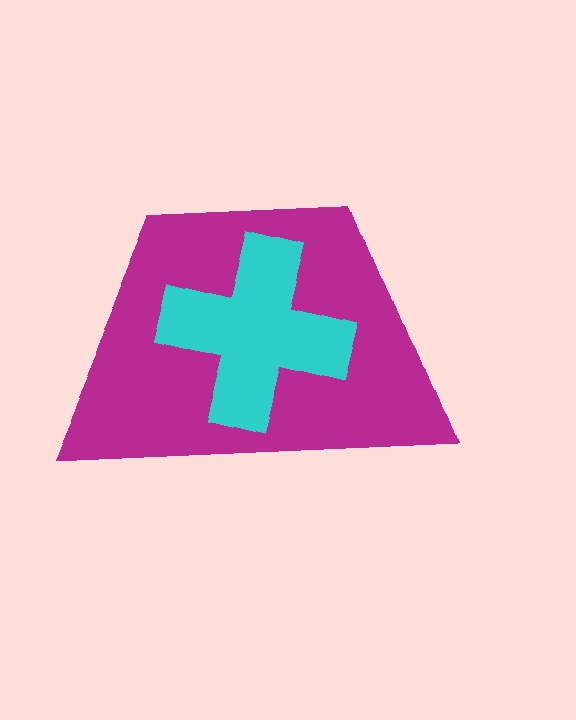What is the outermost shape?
The magenta trapezoid.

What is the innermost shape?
The cyan cross.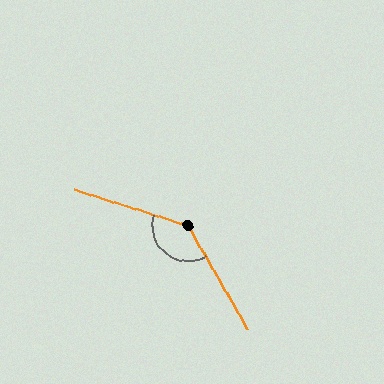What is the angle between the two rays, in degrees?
Approximately 138 degrees.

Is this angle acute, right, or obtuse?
It is obtuse.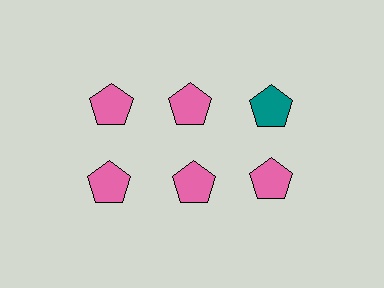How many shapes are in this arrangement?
There are 6 shapes arranged in a grid pattern.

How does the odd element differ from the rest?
It has a different color: teal instead of pink.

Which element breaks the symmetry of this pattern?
The teal pentagon in the top row, center column breaks the symmetry. All other shapes are pink pentagons.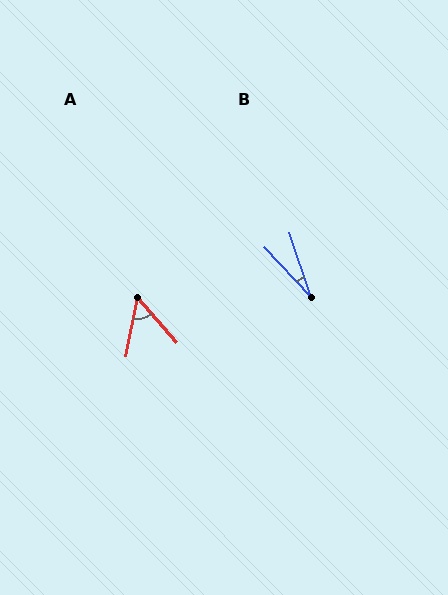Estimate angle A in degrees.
Approximately 52 degrees.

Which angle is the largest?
A, at approximately 52 degrees.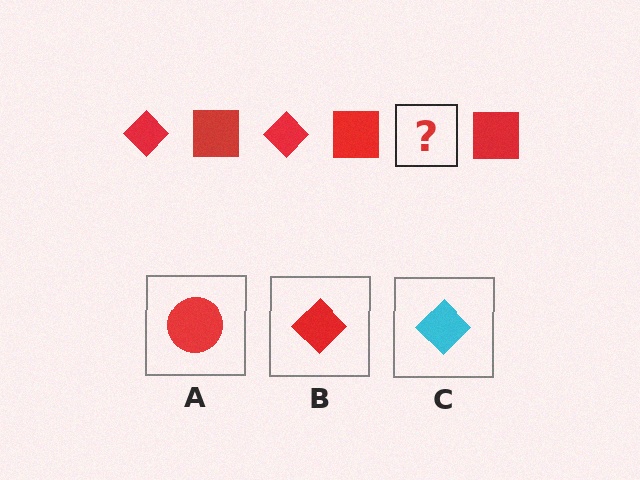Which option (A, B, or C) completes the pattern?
B.